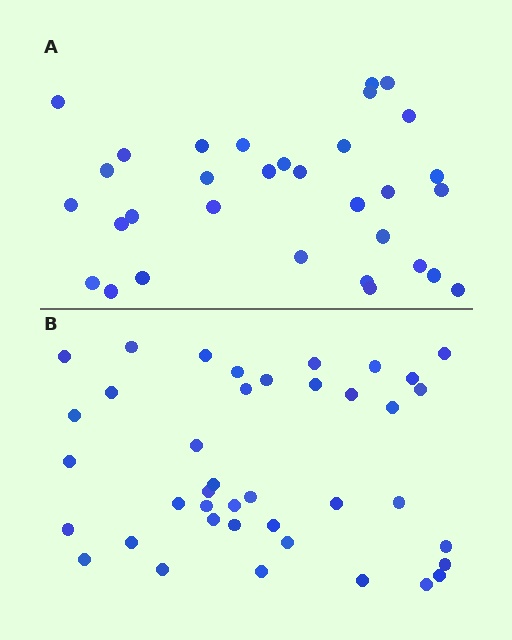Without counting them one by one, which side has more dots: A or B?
Region B (the bottom region) has more dots.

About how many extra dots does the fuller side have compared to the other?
Region B has roughly 8 or so more dots than region A.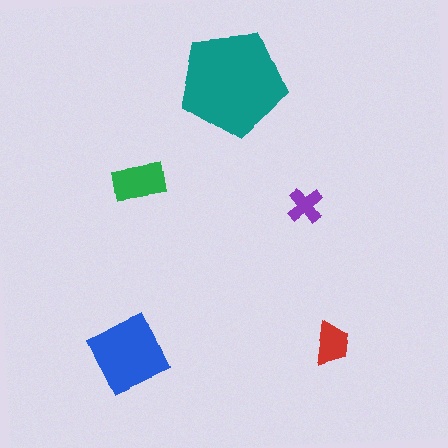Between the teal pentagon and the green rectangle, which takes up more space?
The teal pentagon.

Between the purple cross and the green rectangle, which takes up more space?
The green rectangle.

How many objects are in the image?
There are 5 objects in the image.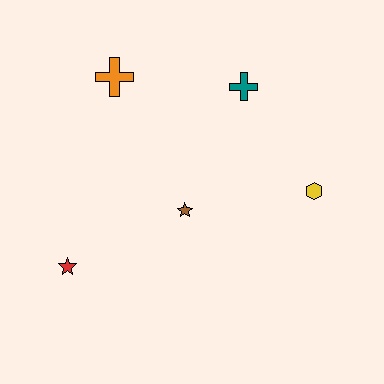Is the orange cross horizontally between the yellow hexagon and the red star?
Yes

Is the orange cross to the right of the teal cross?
No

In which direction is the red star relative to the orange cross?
The red star is below the orange cross.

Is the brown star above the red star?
Yes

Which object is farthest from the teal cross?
The red star is farthest from the teal cross.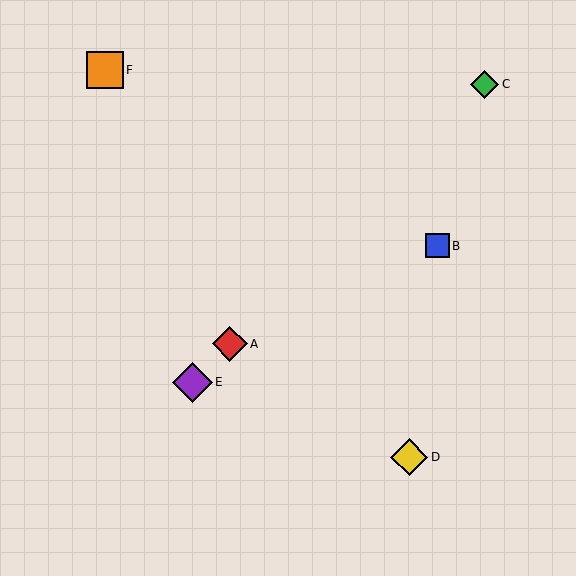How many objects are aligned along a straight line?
3 objects (A, C, E) are aligned along a straight line.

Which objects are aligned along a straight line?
Objects A, C, E are aligned along a straight line.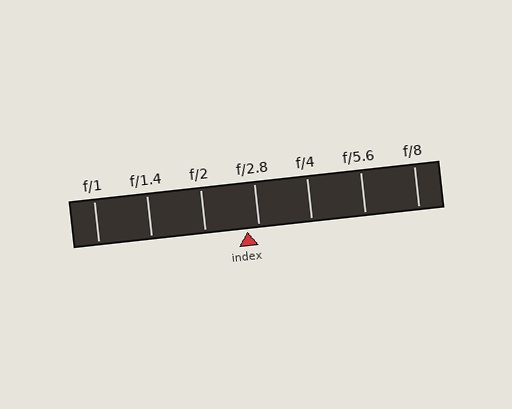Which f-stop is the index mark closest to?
The index mark is closest to f/2.8.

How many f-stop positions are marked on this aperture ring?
There are 7 f-stop positions marked.